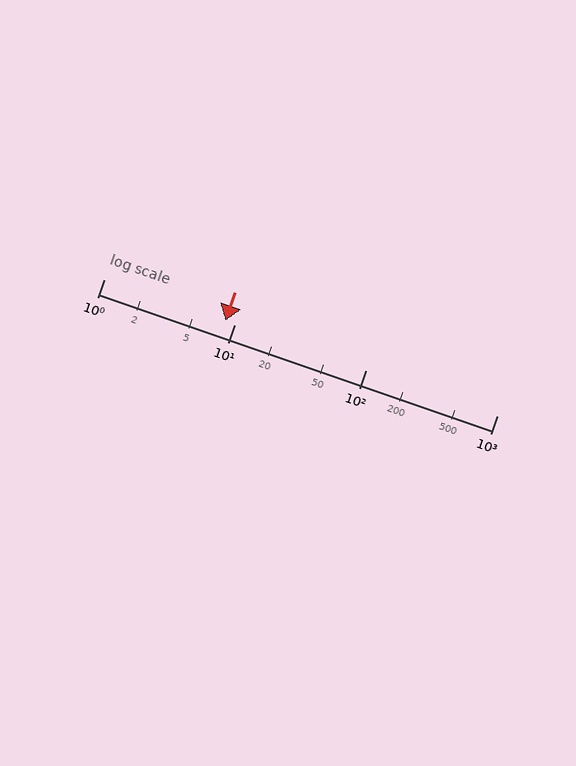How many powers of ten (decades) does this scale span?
The scale spans 3 decades, from 1 to 1000.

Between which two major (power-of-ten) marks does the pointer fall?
The pointer is between 1 and 10.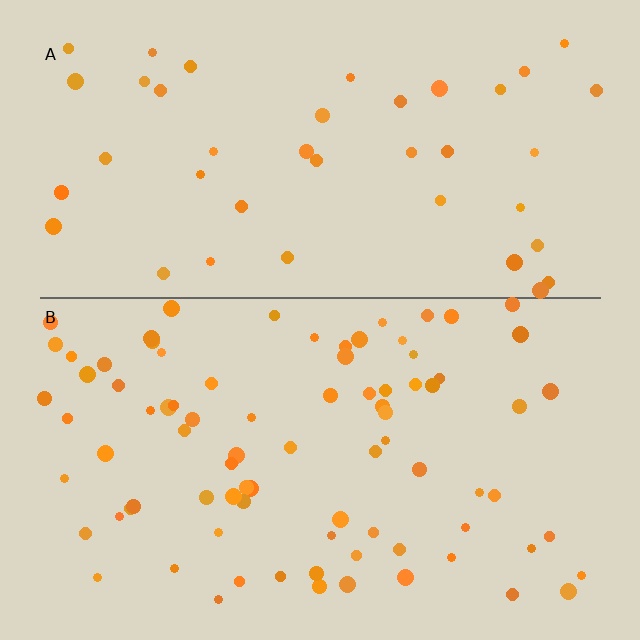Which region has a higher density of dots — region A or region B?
B (the bottom).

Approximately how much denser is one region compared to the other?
Approximately 2.1× — region B over region A.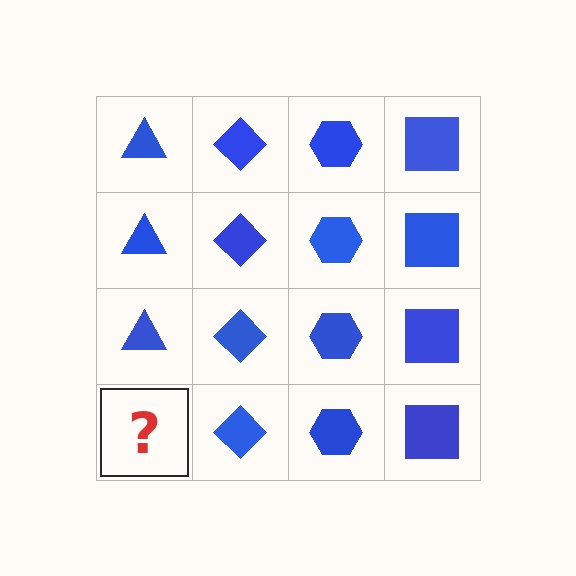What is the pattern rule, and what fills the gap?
The rule is that each column has a consistent shape. The gap should be filled with a blue triangle.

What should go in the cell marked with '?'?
The missing cell should contain a blue triangle.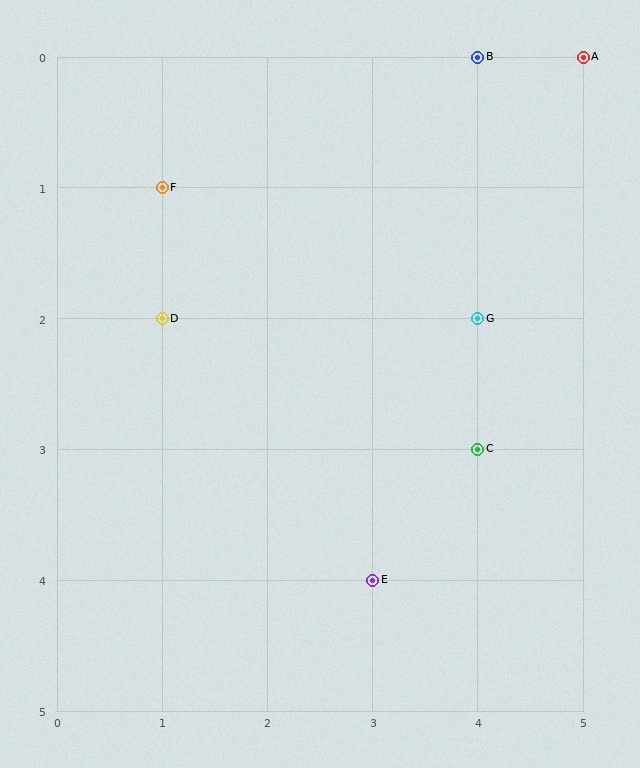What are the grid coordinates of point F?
Point F is at grid coordinates (1, 1).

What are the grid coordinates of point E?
Point E is at grid coordinates (3, 4).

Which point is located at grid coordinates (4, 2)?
Point G is at (4, 2).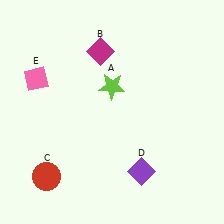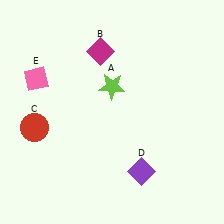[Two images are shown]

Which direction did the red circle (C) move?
The red circle (C) moved up.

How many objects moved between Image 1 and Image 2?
1 object moved between the two images.